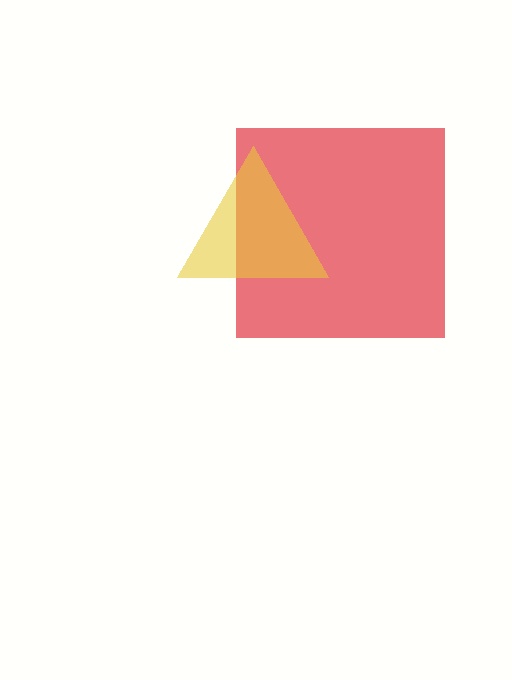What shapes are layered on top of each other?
The layered shapes are: a red square, a yellow triangle.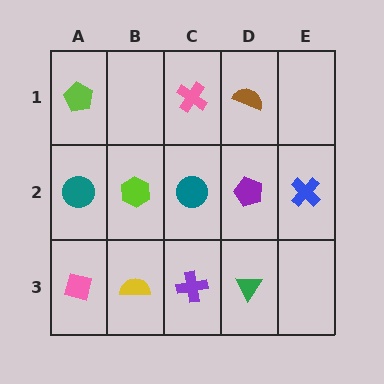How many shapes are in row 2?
5 shapes.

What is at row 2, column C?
A teal circle.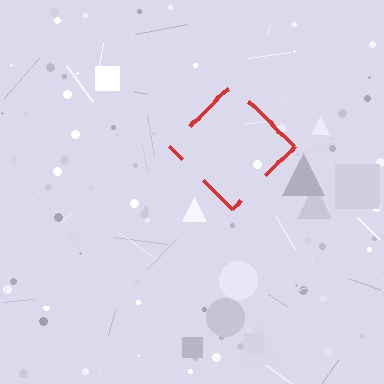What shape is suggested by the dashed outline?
The dashed outline suggests a diamond.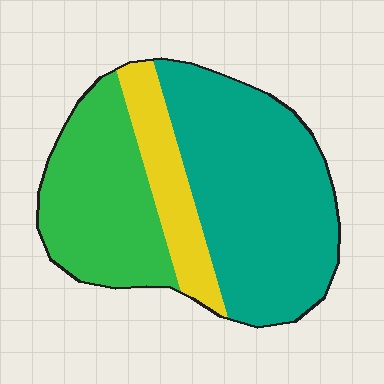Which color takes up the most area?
Teal, at roughly 50%.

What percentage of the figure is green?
Green takes up about one third (1/3) of the figure.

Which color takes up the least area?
Yellow, at roughly 15%.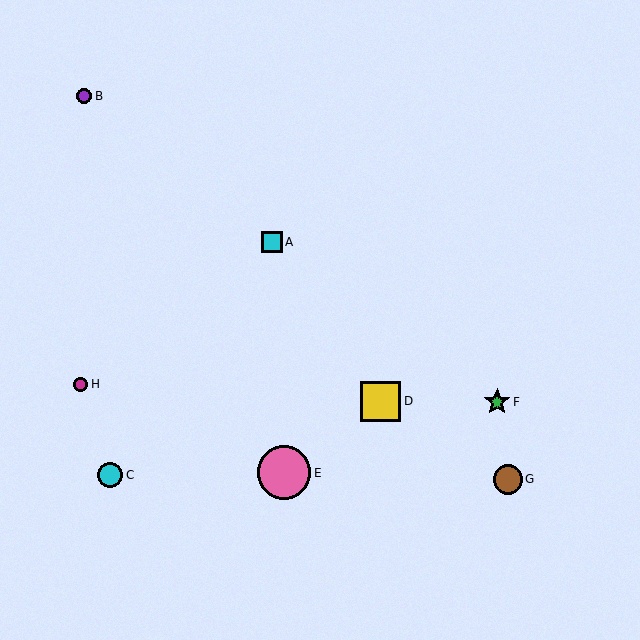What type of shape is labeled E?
Shape E is a pink circle.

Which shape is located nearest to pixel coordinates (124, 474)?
The cyan circle (labeled C) at (110, 475) is nearest to that location.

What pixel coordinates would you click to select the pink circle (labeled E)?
Click at (284, 473) to select the pink circle E.